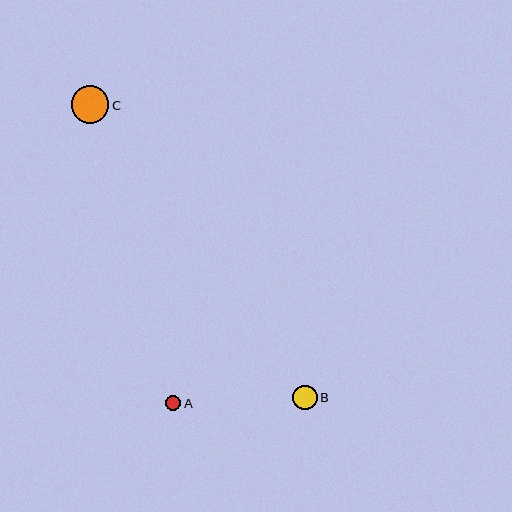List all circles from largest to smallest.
From largest to smallest: C, B, A.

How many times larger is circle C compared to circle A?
Circle C is approximately 2.5 times the size of circle A.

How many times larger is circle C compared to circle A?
Circle C is approximately 2.5 times the size of circle A.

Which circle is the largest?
Circle C is the largest with a size of approximately 38 pixels.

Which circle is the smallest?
Circle A is the smallest with a size of approximately 15 pixels.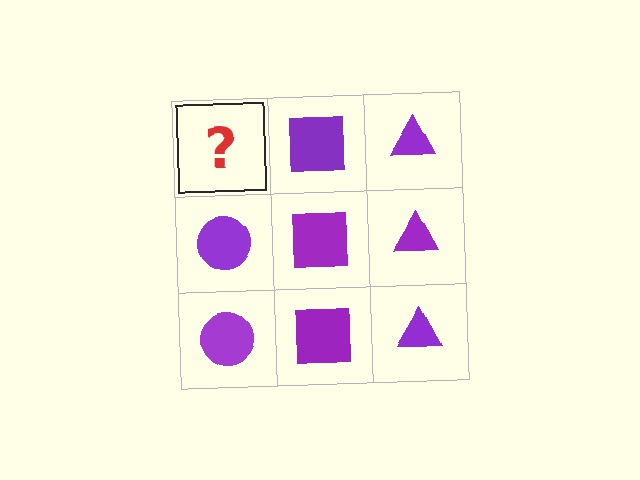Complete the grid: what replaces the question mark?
The question mark should be replaced with a purple circle.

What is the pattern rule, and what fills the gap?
The rule is that each column has a consistent shape. The gap should be filled with a purple circle.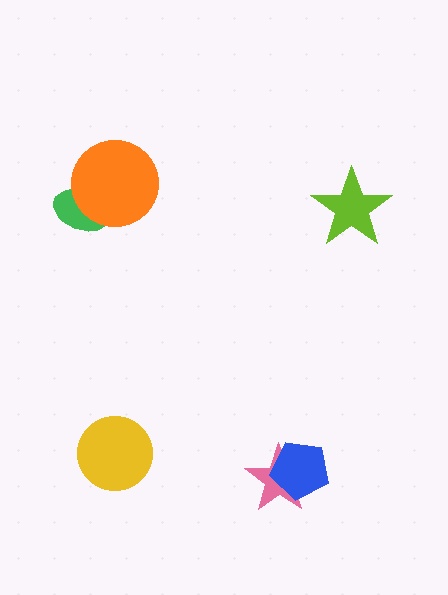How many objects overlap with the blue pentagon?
1 object overlaps with the blue pentagon.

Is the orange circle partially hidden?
No, no other shape covers it.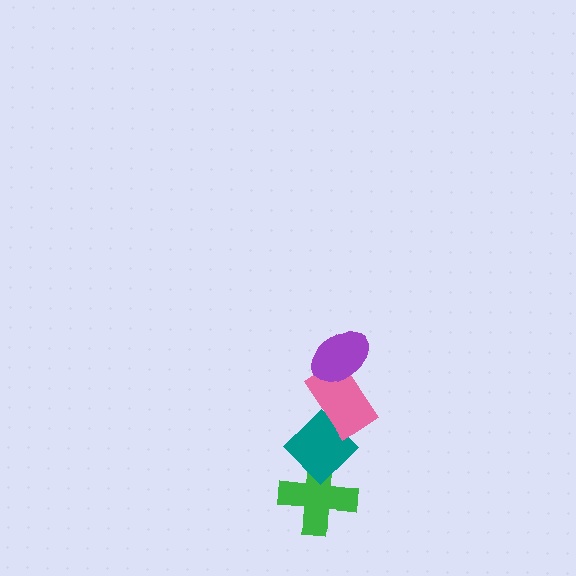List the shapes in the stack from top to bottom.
From top to bottom: the purple ellipse, the pink rectangle, the teal diamond, the green cross.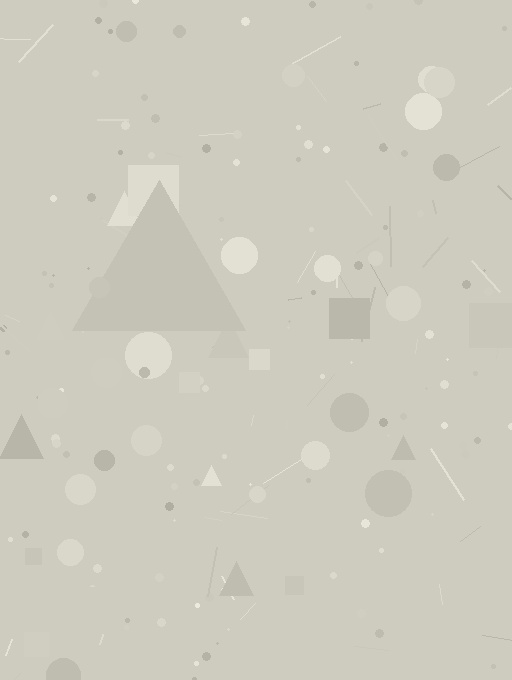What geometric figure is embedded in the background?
A triangle is embedded in the background.